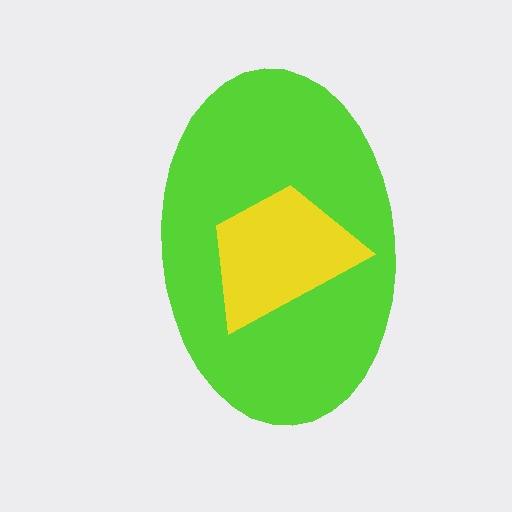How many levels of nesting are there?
2.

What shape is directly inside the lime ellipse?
The yellow trapezoid.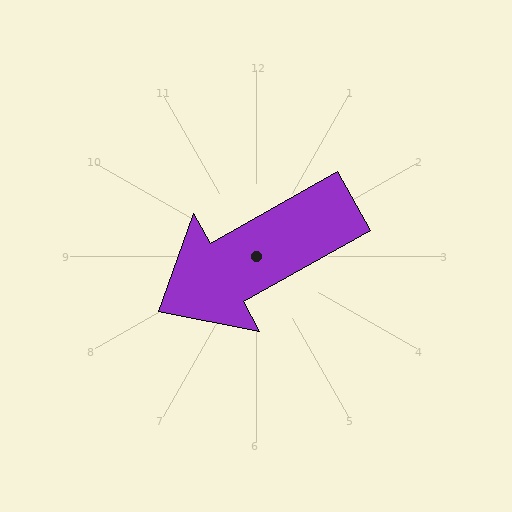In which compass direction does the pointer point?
Southwest.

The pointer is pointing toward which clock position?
Roughly 8 o'clock.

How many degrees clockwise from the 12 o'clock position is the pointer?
Approximately 241 degrees.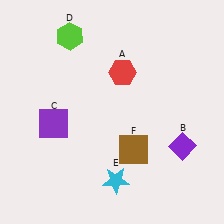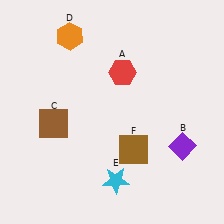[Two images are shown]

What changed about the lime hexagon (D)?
In Image 1, D is lime. In Image 2, it changed to orange.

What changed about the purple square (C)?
In Image 1, C is purple. In Image 2, it changed to brown.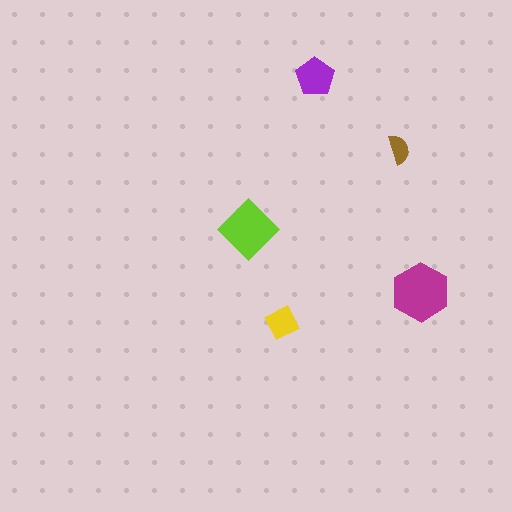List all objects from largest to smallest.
The magenta hexagon, the lime diamond, the purple pentagon, the yellow square, the brown semicircle.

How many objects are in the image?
There are 5 objects in the image.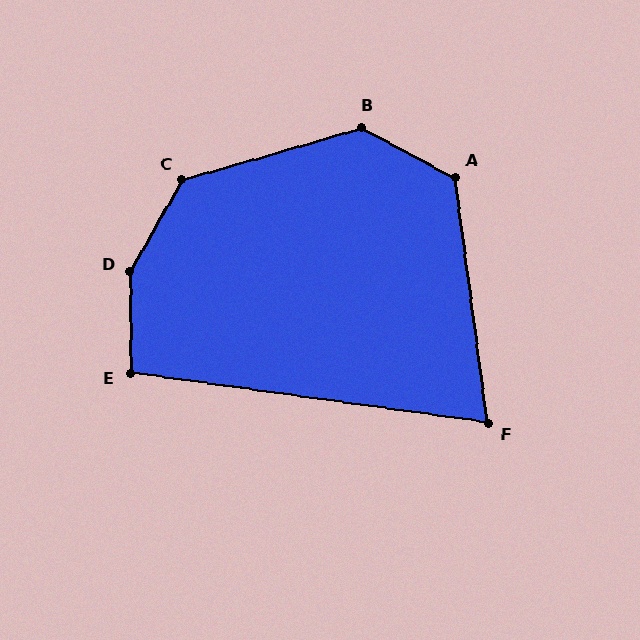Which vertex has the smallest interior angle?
F, at approximately 75 degrees.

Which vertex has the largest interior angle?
D, at approximately 149 degrees.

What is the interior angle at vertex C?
Approximately 136 degrees (obtuse).